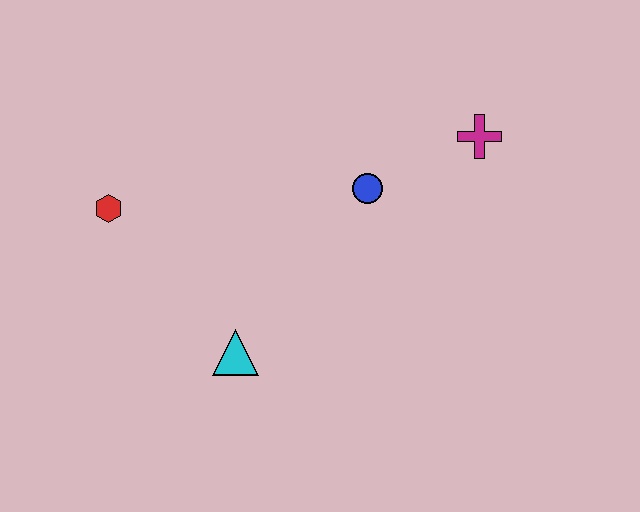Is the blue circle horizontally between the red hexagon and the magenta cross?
Yes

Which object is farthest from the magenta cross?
The red hexagon is farthest from the magenta cross.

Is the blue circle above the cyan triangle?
Yes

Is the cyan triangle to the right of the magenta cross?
No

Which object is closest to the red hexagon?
The cyan triangle is closest to the red hexagon.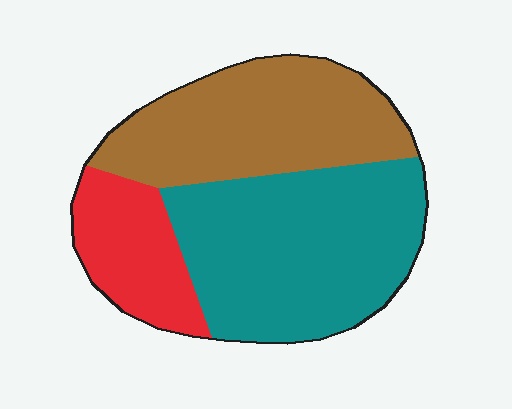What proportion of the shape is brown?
Brown covers about 35% of the shape.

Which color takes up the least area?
Red, at roughly 20%.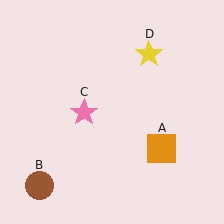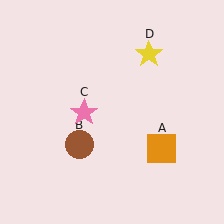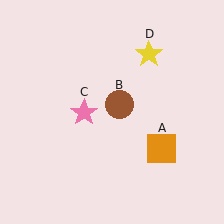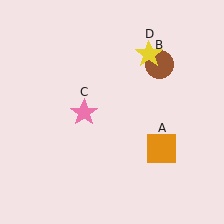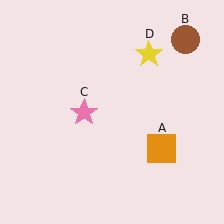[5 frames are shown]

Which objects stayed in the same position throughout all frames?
Orange square (object A) and pink star (object C) and yellow star (object D) remained stationary.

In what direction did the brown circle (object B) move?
The brown circle (object B) moved up and to the right.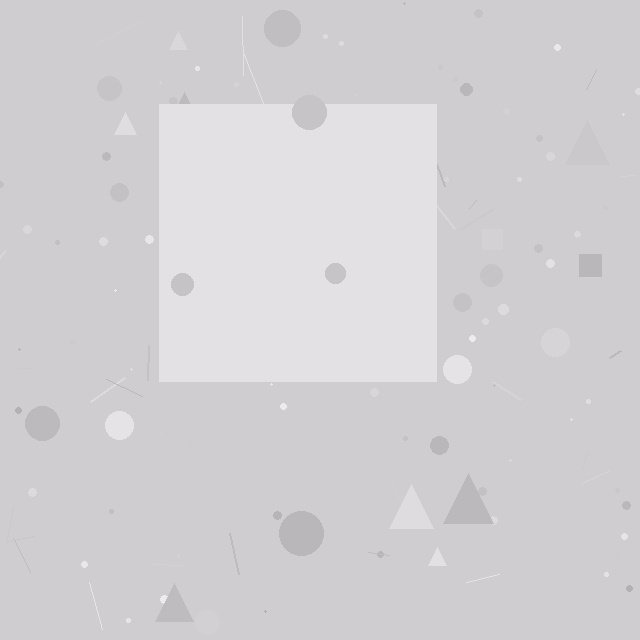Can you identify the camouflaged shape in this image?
The camouflaged shape is a square.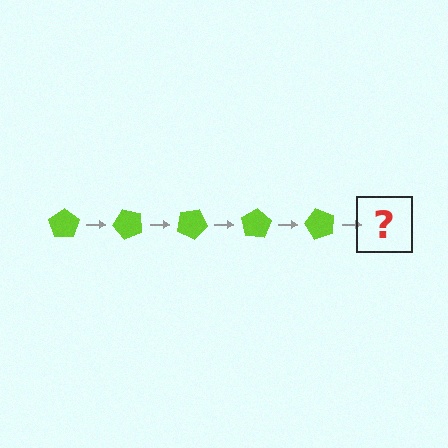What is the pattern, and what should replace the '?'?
The pattern is that the pentagon rotates 50 degrees each step. The '?' should be a lime pentagon rotated 250 degrees.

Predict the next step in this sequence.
The next step is a lime pentagon rotated 250 degrees.